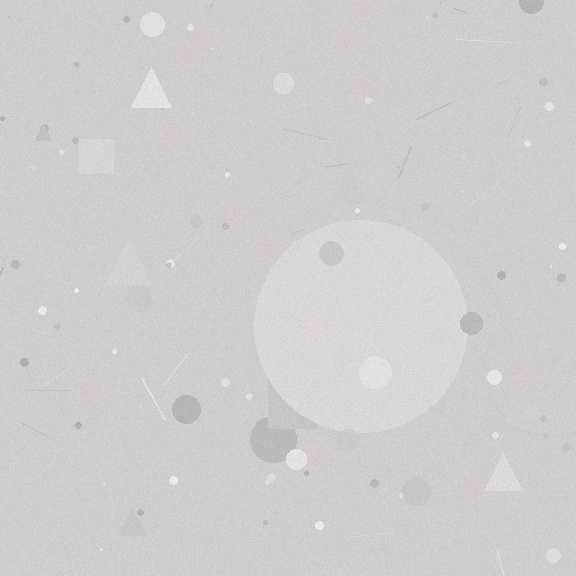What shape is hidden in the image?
A circle is hidden in the image.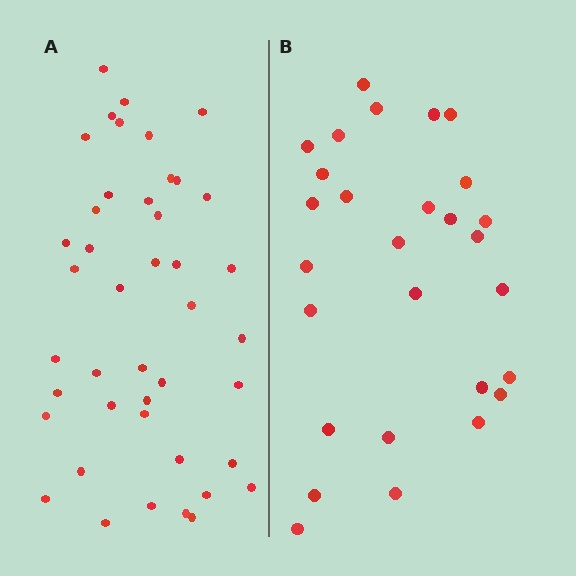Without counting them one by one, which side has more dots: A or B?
Region A (the left region) has more dots.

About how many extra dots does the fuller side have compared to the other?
Region A has approximately 15 more dots than region B.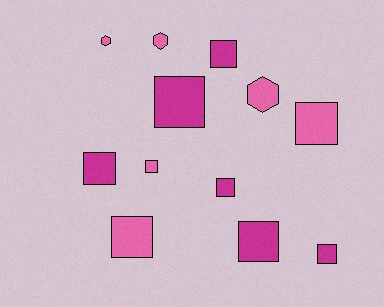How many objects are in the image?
There are 12 objects.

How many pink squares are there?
There are 3 pink squares.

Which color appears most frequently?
Magenta, with 6 objects.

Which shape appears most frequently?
Square, with 9 objects.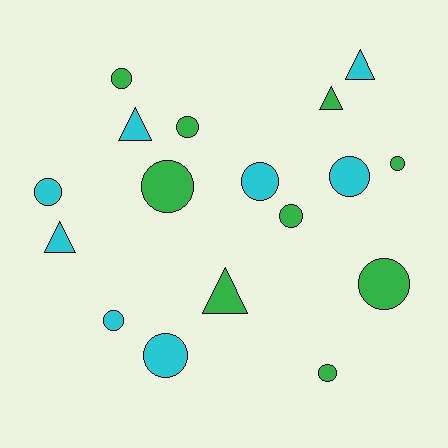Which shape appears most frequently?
Circle, with 12 objects.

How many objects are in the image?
There are 17 objects.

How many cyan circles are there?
There are 5 cyan circles.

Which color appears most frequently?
Green, with 9 objects.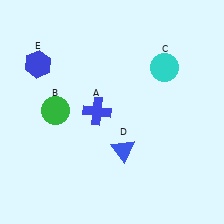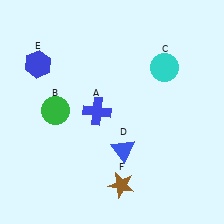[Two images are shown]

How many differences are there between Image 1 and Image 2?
There is 1 difference between the two images.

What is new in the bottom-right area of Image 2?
A brown star (F) was added in the bottom-right area of Image 2.